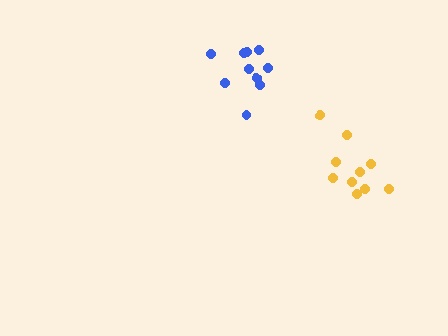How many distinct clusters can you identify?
There are 2 distinct clusters.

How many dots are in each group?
Group 1: 10 dots, Group 2: 10 dots (20 total).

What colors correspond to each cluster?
The clusters are colored: blue, yellow.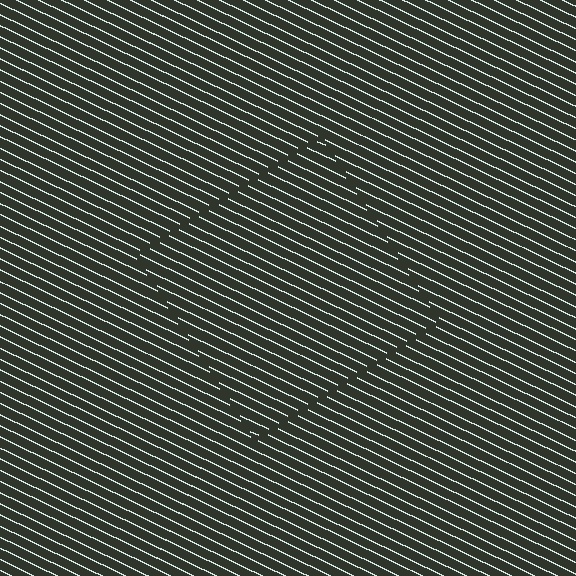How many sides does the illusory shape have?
4 sides — the line-ends trace a square.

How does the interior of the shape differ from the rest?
The interior of the shape contains the same grating, shifted by half a period — the contour is defined by the phase discontinuity where line-ends from the inner and outer gratings abut.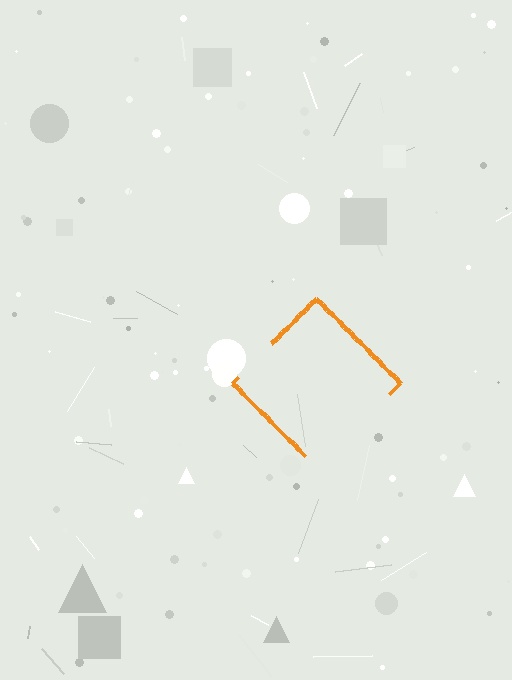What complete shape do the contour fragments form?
The contour fragments form a diamond.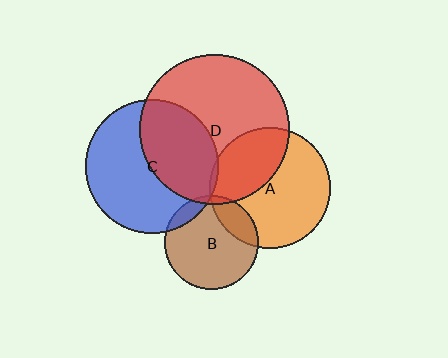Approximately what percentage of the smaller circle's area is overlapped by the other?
Approximately 10%.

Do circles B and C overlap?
Yes.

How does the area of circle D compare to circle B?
Approximately 2.5 times.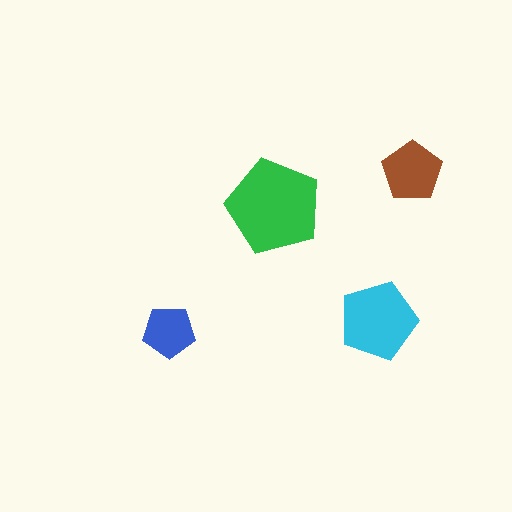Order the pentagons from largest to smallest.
the green one, the cyan one, the brown one, the blue one.